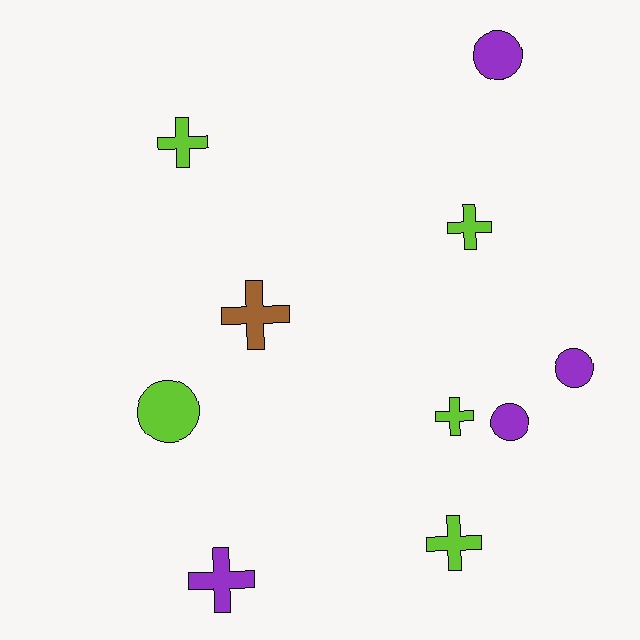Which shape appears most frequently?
Cross, with 6 objects.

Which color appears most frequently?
Lime, with 5 objects.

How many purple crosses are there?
There is 1 purple cross.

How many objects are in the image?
There are 10 objects.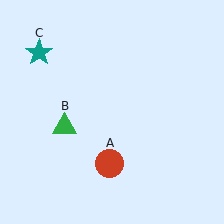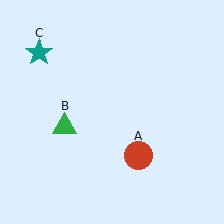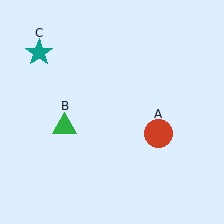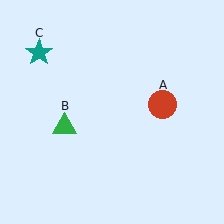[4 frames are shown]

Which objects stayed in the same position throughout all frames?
Green triangle (object B) and teal star (object C) remained stationary.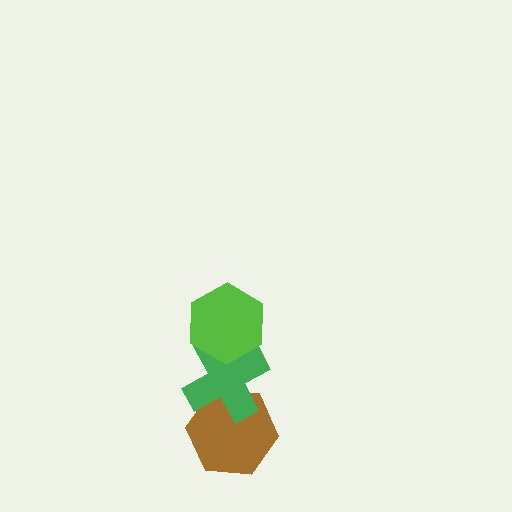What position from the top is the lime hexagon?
The lime hexagon is 1st from the top.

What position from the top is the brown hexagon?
The brown hexagon is 3rd from the top.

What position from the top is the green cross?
The green cross is 2nd from the top.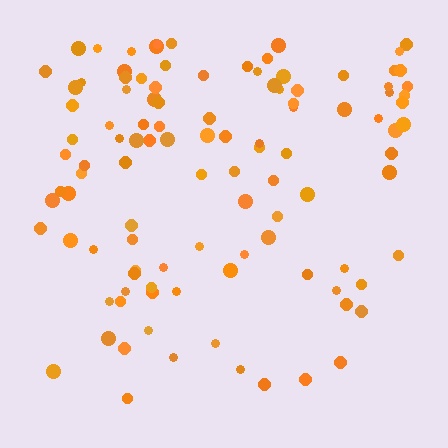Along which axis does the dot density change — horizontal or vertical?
Vertical.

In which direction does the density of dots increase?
From bottom to top, with the top side densest.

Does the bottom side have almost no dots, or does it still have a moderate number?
Still a moderate number, just noticeably fewer than the top.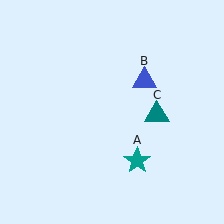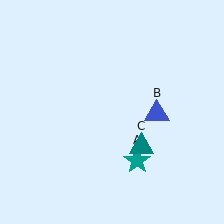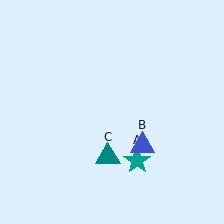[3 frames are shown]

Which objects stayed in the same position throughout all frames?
Teal star (object A) remained stationary.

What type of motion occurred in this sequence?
The blue triangle (object B), teal triangle (object C) rotated clockwise around the center of the scene.